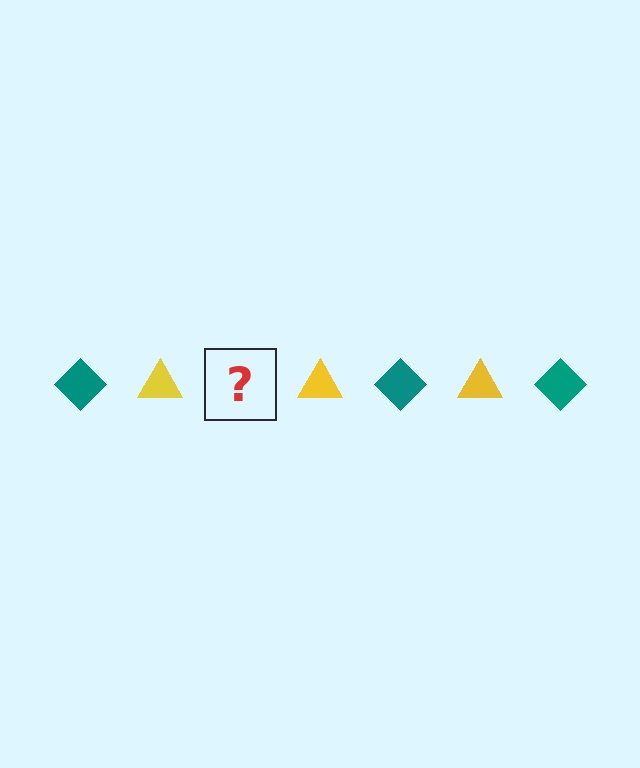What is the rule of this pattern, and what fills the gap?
The rule is that the pattern alternates between teal diamond and yellow triangle. The gap should be filled with a teal diamond.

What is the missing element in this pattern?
The missing element is a teal diamond.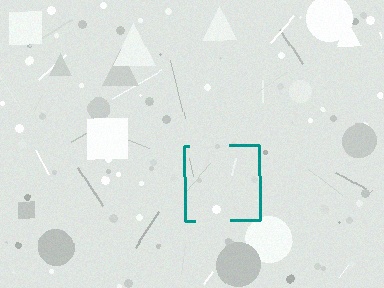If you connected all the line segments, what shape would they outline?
They would outline a square.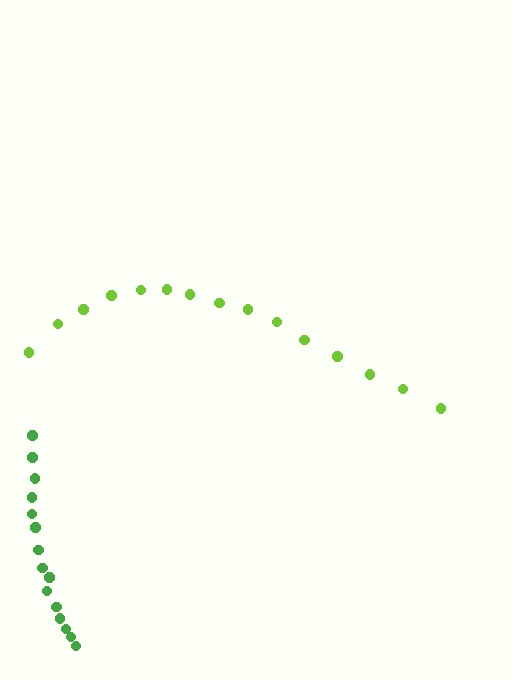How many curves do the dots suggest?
There are 2 distinct paths.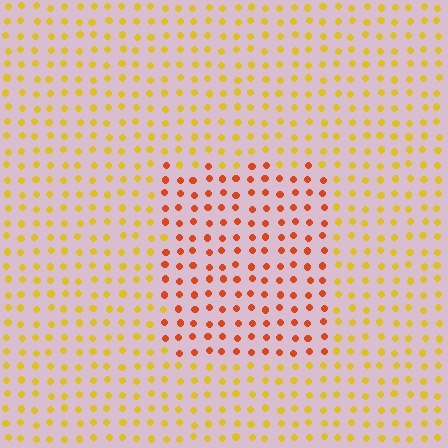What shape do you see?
I see a rectangle.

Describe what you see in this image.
The image is filled with small yellow elements in a uniform arrangement. A rectangle-shaped region is visible where the elements are tinted to a slightly different hue, forming a subtle color boundary.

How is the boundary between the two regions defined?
The boundary is defined purely by a slight shift in hue (about 39 degrees). Spacing, size, and orientation are identical on both sides.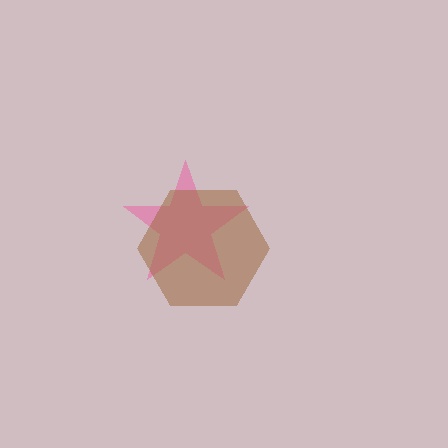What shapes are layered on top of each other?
The layered shapes are: a pink star, a brown hexagon.